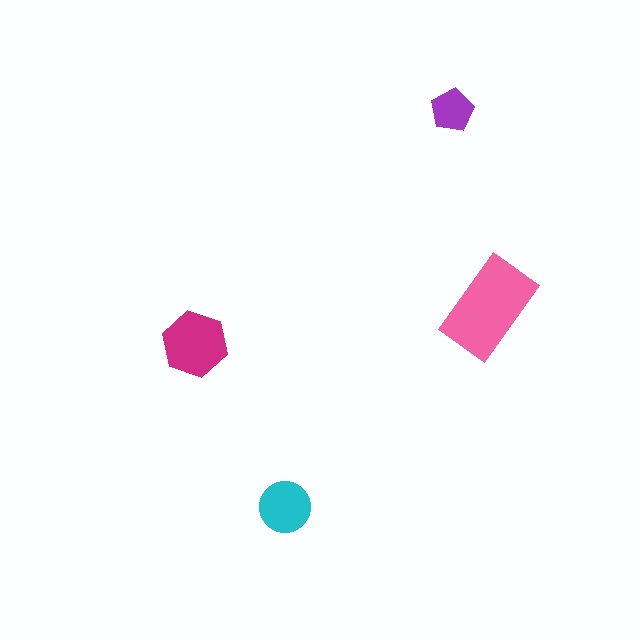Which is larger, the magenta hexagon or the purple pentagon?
The magenta hexagon.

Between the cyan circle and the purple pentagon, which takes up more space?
The cyan circle.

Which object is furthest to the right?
The pink rectangle is rightmost.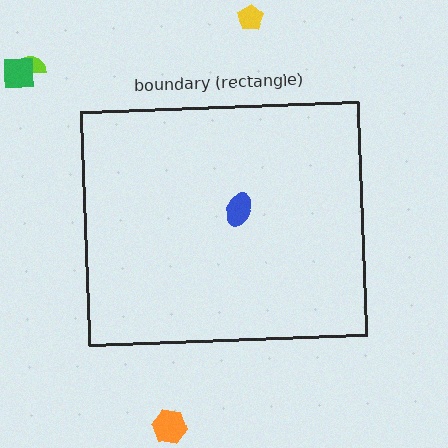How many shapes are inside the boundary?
1 inside, 4 outside.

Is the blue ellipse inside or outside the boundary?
Inside.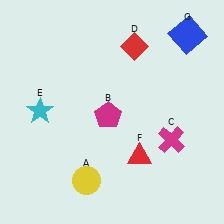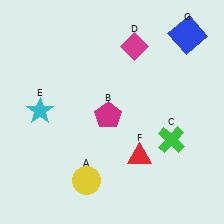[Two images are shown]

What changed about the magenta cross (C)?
In Image 1, C is magenta. In Image 2, it changed to green.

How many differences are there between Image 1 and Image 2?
There are 2 differences between the two images.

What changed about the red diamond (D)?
In Image 1, D is red. In Image 2, it changed to magenta.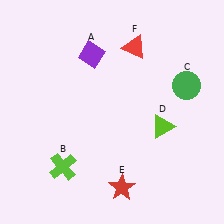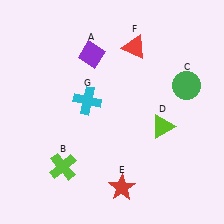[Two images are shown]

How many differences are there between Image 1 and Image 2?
There is 1 difference between the two images.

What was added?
A cyan cross (G) was added in Image 2.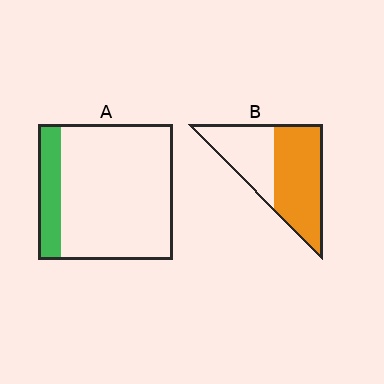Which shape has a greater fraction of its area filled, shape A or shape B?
Shape B.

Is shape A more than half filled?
No.